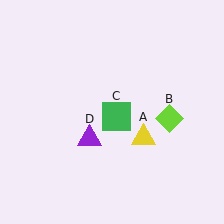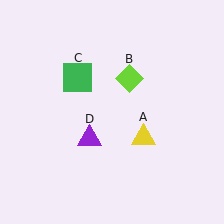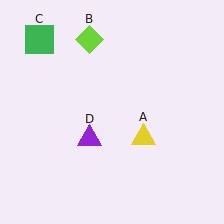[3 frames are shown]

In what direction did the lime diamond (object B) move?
The lime diamond (object B) moved up and to the left.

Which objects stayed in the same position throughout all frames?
Yellow triangle (object A) and purple triangle (object D) remained stationary.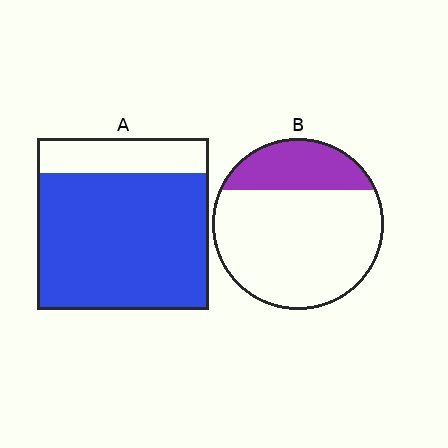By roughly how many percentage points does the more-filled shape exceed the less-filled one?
By roughly 55 percentage points (A over B).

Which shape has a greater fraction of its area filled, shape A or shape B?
Shape A.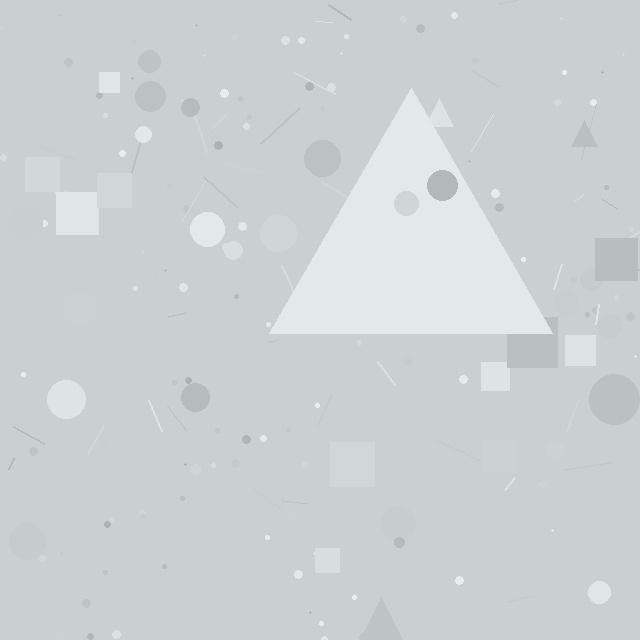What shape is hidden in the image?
A triangle is hidden in the image.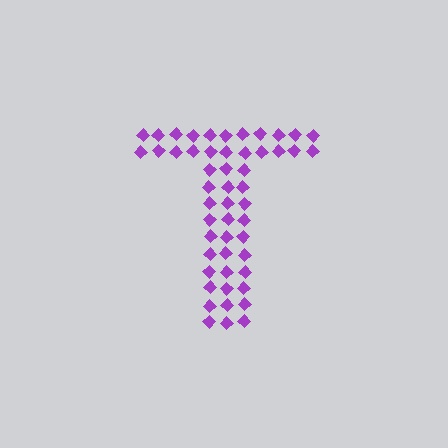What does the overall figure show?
The overall figure shows the letter T.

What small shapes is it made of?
It is made of small diamonds.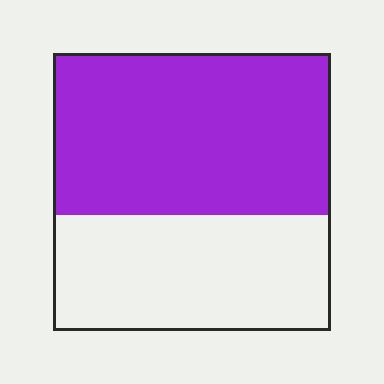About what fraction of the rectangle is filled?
About three fifths (3/5).